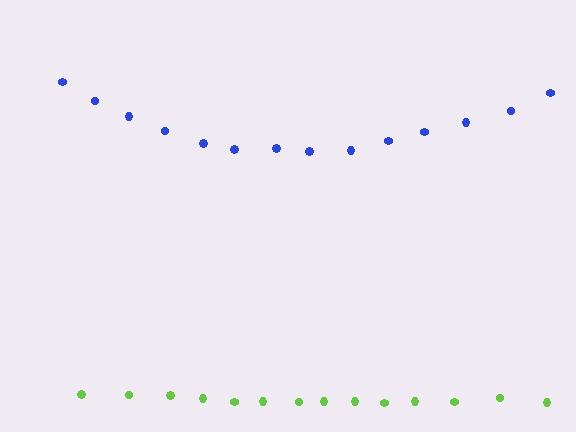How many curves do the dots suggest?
There are 2 distinct paths.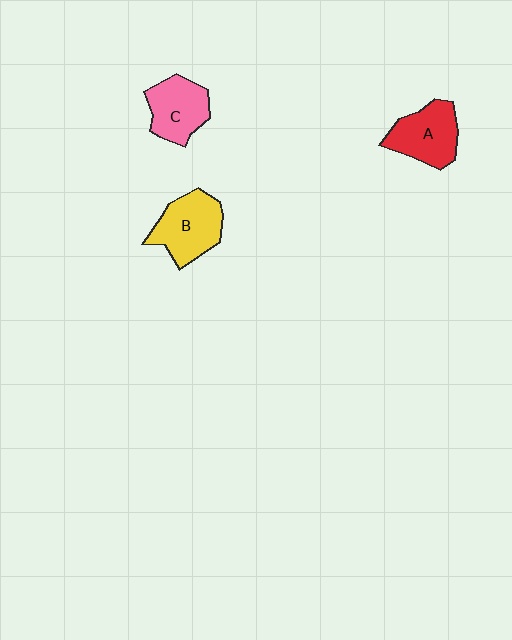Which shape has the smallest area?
Shape C (pink).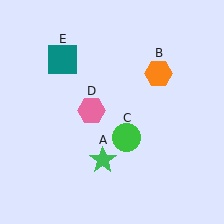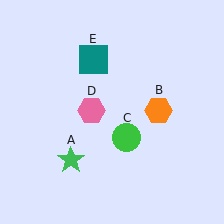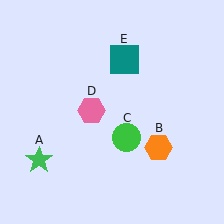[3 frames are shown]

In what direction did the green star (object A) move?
The green star (object A) moved left.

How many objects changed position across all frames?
3 objects changed position: green star (object A), orange hexagon (object B), teal square (object E).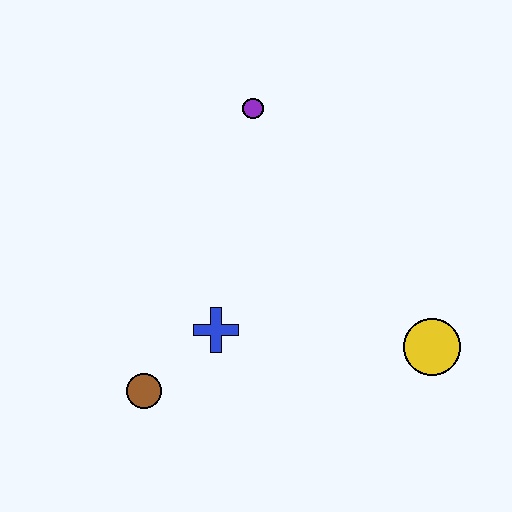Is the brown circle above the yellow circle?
No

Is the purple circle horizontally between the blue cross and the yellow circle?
Yes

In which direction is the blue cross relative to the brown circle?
The blue cross is to the right of the brown circle.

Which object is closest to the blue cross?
The brown circle is closest to the blue cross.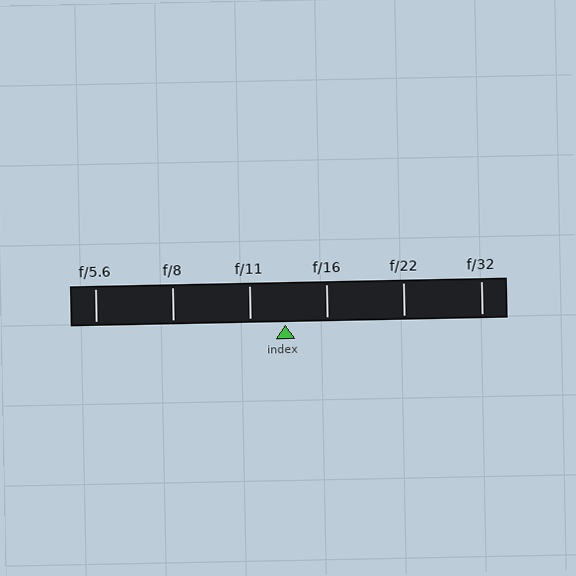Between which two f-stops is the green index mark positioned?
The index mark is between f/11 and f/16.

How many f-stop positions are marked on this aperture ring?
There are 6 f-stop positions marked.